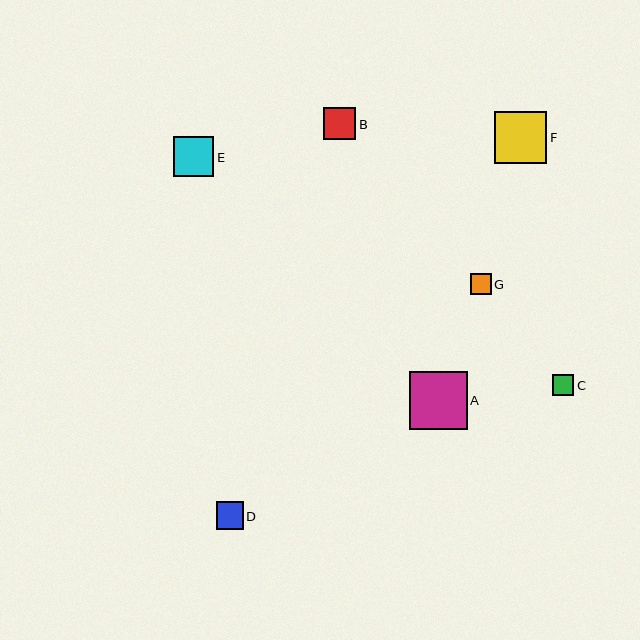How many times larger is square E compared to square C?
Square E is approximately 1.9 times the size of square C.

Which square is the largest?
Square A is the largest with a size of approximately 58 pixels.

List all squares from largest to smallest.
From largest to smallest: A, F, E, B, D, C, G.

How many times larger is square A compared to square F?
Square A is approximately 1.1 times the size of square F.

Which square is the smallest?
Square G is the smallest with a size of approximately 21 pixels.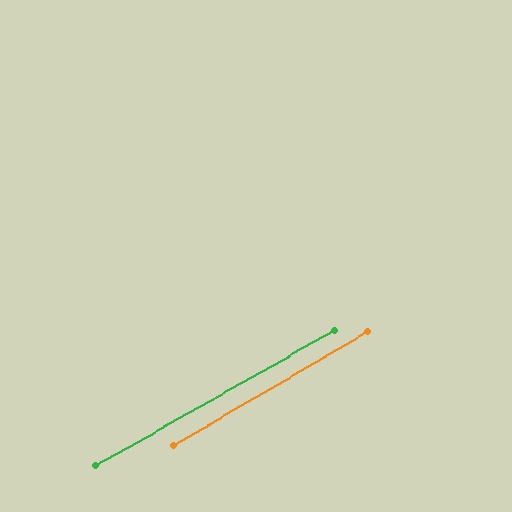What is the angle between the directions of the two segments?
Approximately 1 degree.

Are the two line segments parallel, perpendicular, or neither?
Parallel — their directions differ by only 0.8°.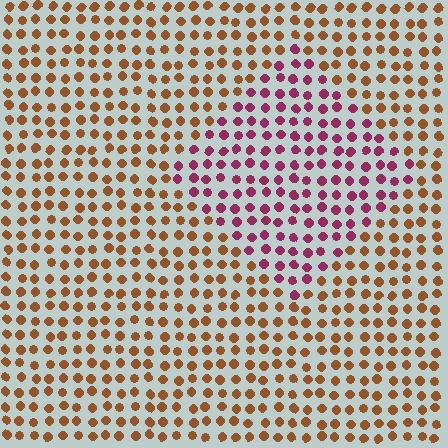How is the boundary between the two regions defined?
The boundary is defined purely by a slight shift in hue (about 55 degrees). Spacing, size, and orientation are identical on both sides.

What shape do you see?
I see a diamond.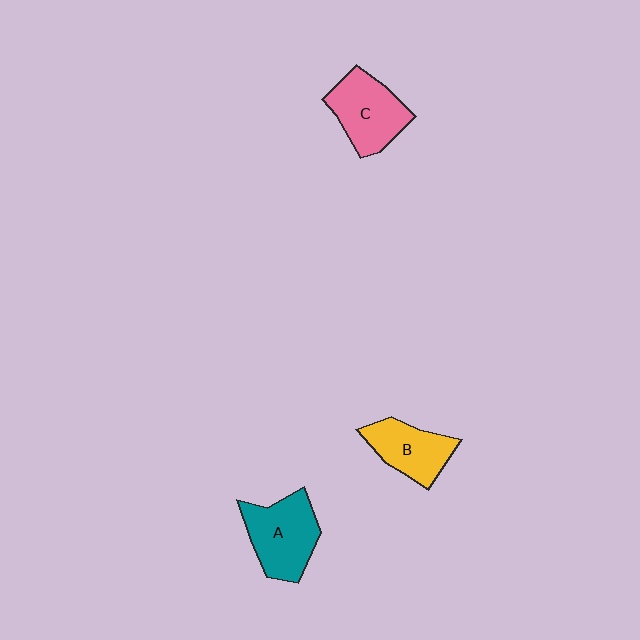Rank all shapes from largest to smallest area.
From largest to smallest: A (teal), C (pink), B (yellow).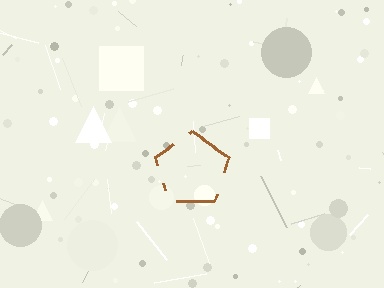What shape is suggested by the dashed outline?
The dashed outline suggests a pentagon.